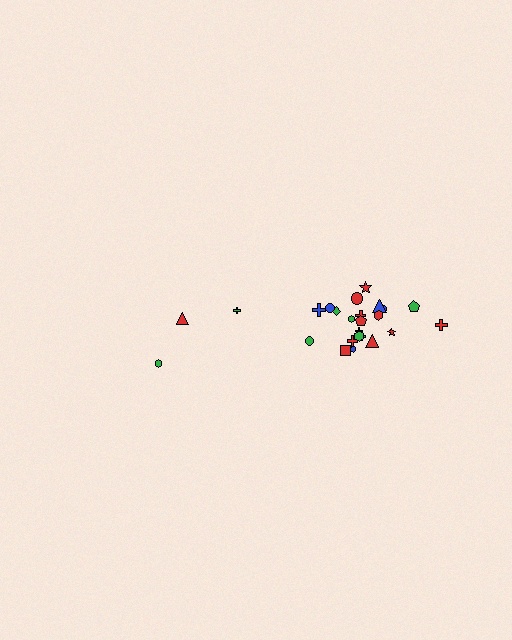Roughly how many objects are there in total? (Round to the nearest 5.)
Roughly 25 objects in total.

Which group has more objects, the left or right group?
The right group.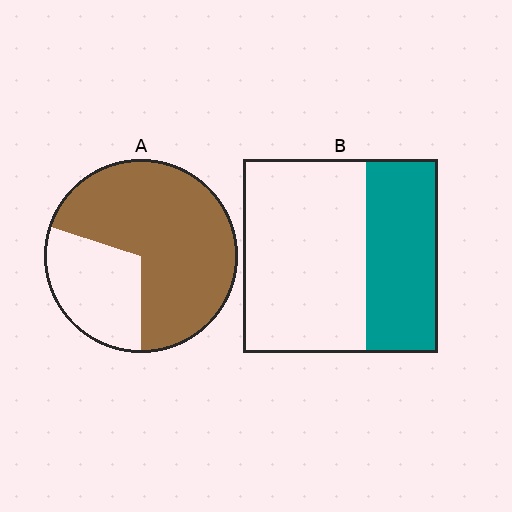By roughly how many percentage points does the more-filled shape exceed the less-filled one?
By roughly 35 percentage points (A over B).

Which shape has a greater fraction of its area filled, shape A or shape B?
Shape A.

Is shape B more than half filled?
No.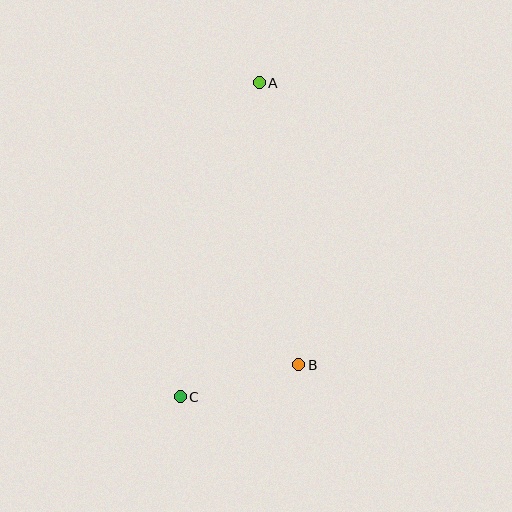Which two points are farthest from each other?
Points A and C are farthest from each other.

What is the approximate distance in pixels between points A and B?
The distance between A and B is approximately 285 pixels.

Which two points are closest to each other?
Points B and C are closest to each other.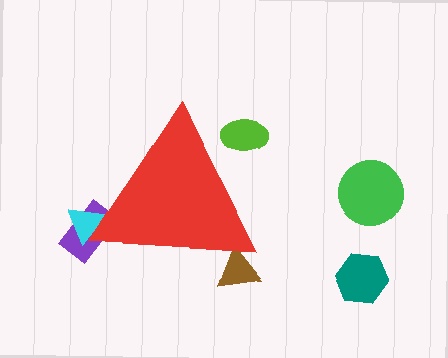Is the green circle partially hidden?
No, the green circle is fully visible.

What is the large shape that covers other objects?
A red triangle.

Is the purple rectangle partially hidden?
Yes, the purple rectangle is partially hidden behind the red triangle.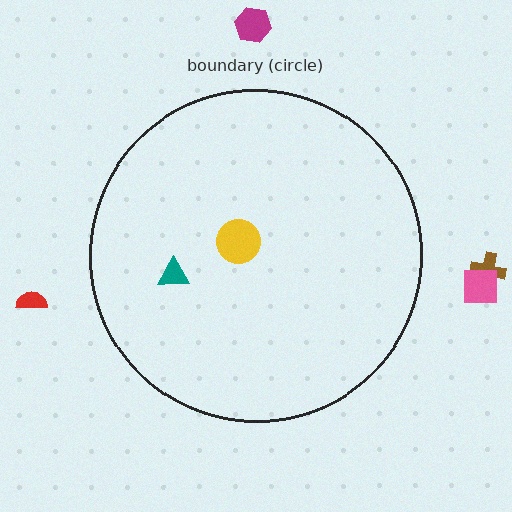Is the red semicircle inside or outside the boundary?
Outside.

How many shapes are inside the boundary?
2 inside, 4 outside.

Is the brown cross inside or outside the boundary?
Outside.